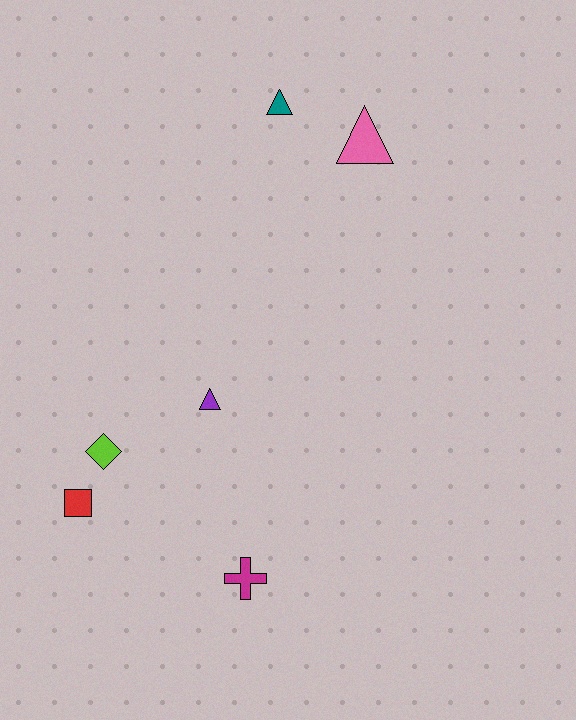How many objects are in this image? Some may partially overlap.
There are 6 objects.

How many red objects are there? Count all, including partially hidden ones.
There is 1 red object.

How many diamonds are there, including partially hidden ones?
There is 1 diamond.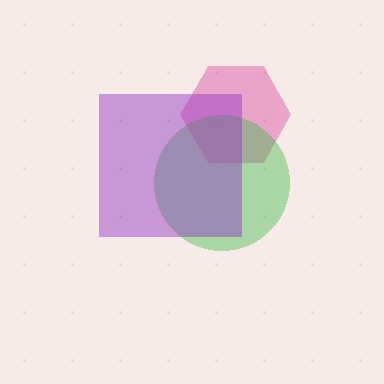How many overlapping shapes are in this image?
There are 3 overlapping shapes in the image.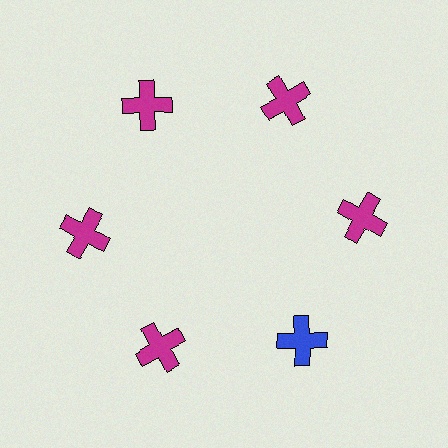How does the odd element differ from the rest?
It has a different color: blue instead of magenta.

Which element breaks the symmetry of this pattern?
The blue cross at roughly the 5 o'clock position breaks the symmetry. All other shapes are magenta crosses.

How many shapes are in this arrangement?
There are 6 shapes arranged in a ring pattern.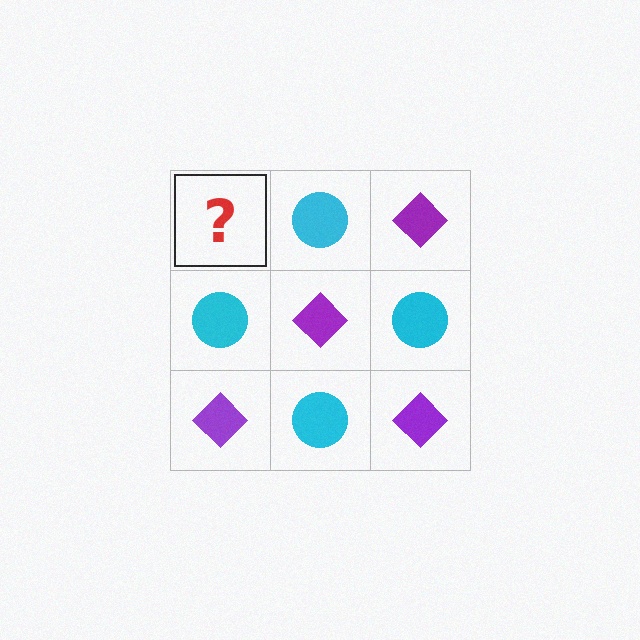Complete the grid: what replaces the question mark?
The question mark should be replaced with a purple diamond.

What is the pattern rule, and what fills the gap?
The rule is that it alternates purple diamond and cyan circle in a checkerboard pattern. The gap should be filled with a purple diamond.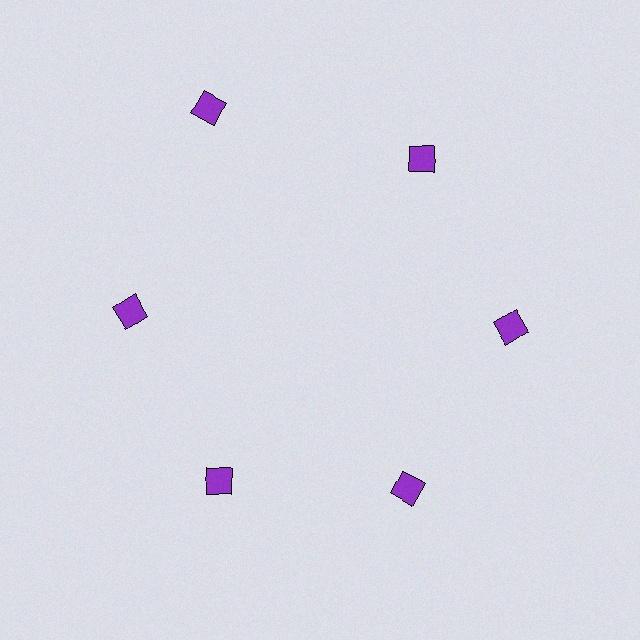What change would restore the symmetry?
The symmetry would be restored by moving it inward, back onto the ring so that all 6 diamonds sit at equal angles and equal distance from the center.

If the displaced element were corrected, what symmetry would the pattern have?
It would have 6-fold rotational symmetry — the pattern would map onto itself every 60 degrees.